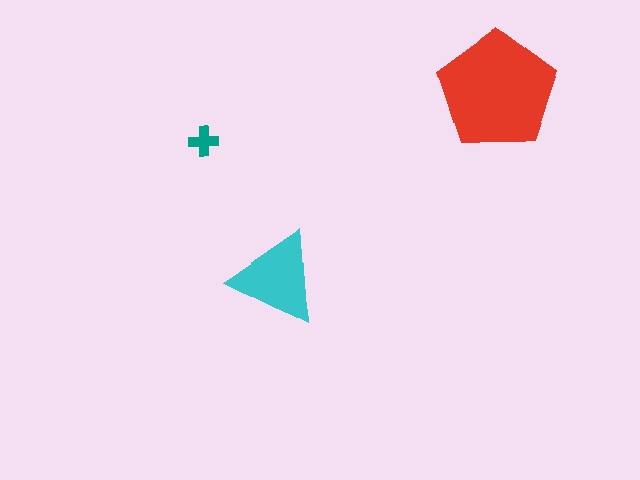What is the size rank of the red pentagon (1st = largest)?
1st.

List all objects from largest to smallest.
The red pentagon, the cyan triangle, the teal cross.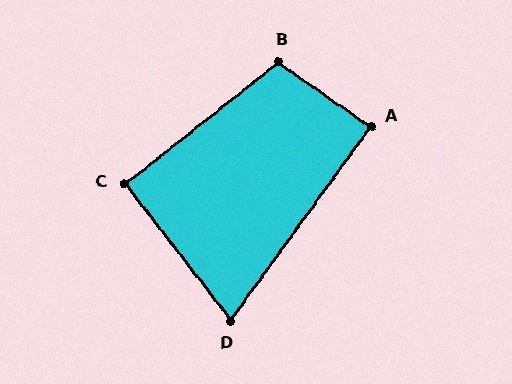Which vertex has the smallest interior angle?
D, at approximately 74 degrees.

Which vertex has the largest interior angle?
B, at approximately 106 degrees.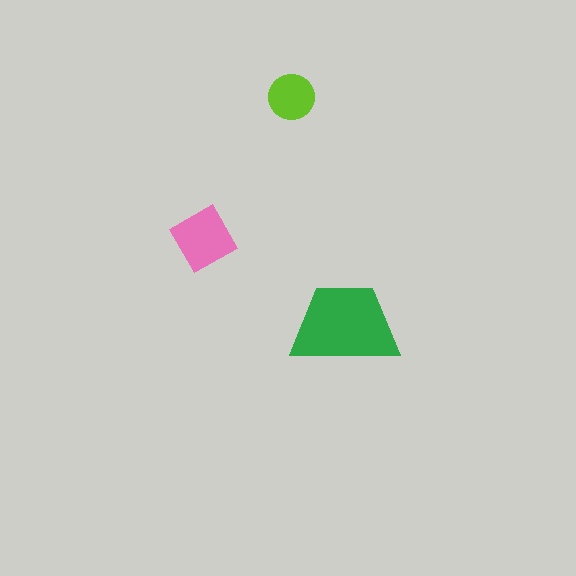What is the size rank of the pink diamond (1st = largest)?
2nd.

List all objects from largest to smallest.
The green trapezoid, the pink diamond, the lime circle.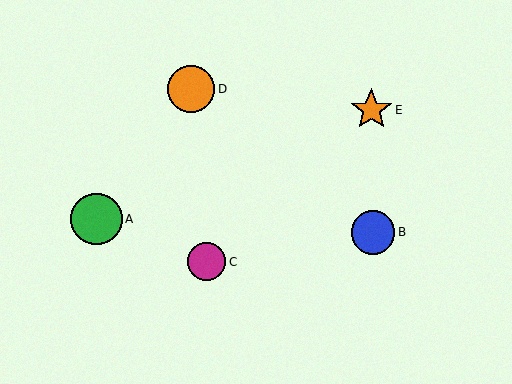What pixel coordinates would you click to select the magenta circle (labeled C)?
Click at (206, 262) to select the magenta circle C.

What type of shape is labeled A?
Shape A is a green circle.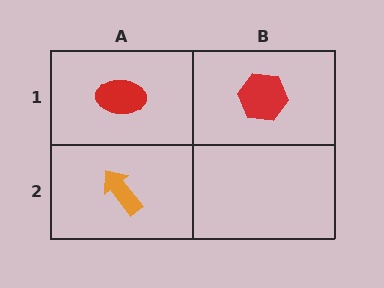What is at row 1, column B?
A red hexagon.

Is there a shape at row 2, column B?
No, that cell is empty.